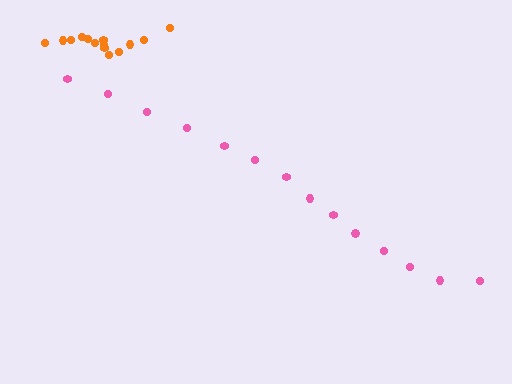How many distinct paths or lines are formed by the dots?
There are 2 distinct paths.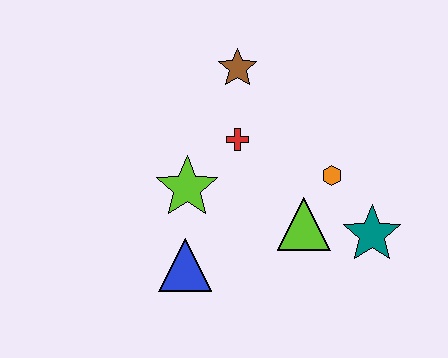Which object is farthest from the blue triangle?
The brown star is farthest from the blue triangle.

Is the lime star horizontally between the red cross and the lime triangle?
No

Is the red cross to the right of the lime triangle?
No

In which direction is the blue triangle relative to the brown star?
The blue triangle is below the brown star.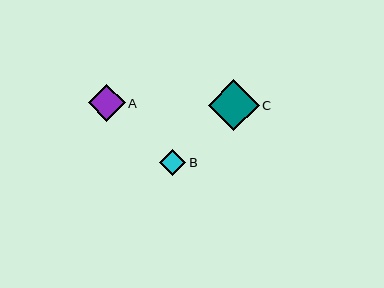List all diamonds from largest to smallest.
From largest to smallest: C, A, B.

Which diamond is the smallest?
Diamond B is the smallest with a size of approximately 26 pixels.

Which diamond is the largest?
Diamond C is the largest with a size of approximately 50 pixels.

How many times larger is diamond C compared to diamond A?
Diamond C is approximately 1.4 times the size of diamond A.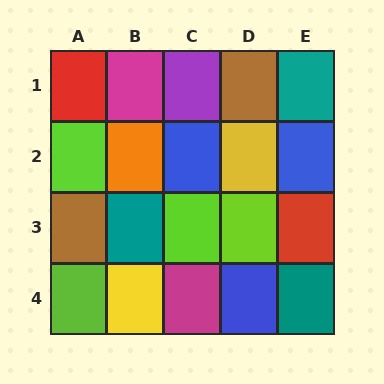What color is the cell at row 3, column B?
Teal.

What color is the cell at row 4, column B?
Yellow.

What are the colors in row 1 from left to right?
Red, magenta, purple, brown, teal.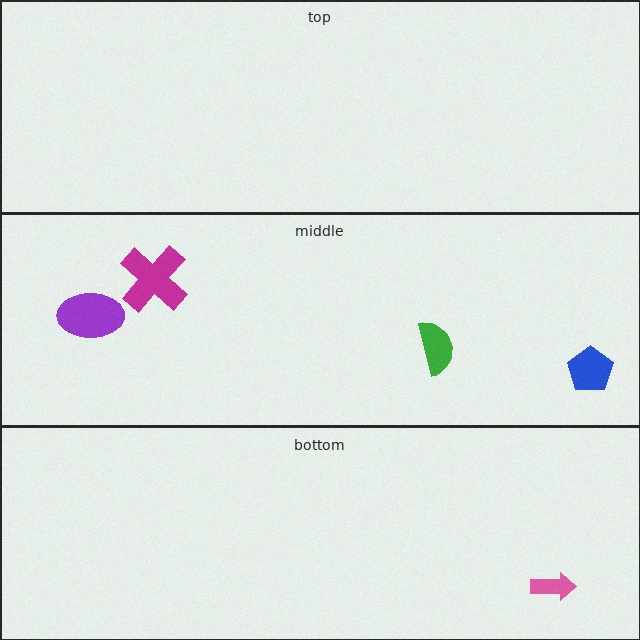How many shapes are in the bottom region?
1.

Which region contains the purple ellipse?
The middle region.